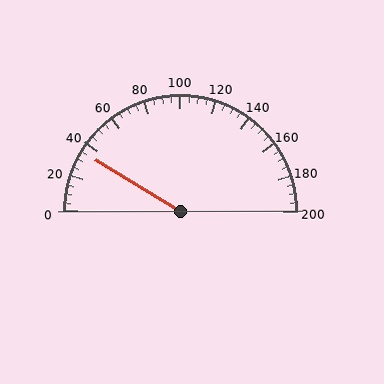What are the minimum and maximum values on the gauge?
The gauge ranges from 0 to 200.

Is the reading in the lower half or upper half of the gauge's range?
The reading is in the lower half of the range (0 to 200).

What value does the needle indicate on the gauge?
The needle indicates approximately 35.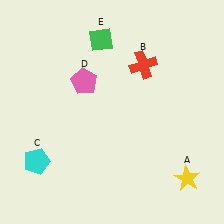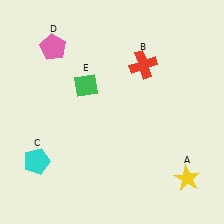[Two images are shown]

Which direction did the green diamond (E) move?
The green diamond (E) moved down.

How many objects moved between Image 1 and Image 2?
2 objects moved between the two images.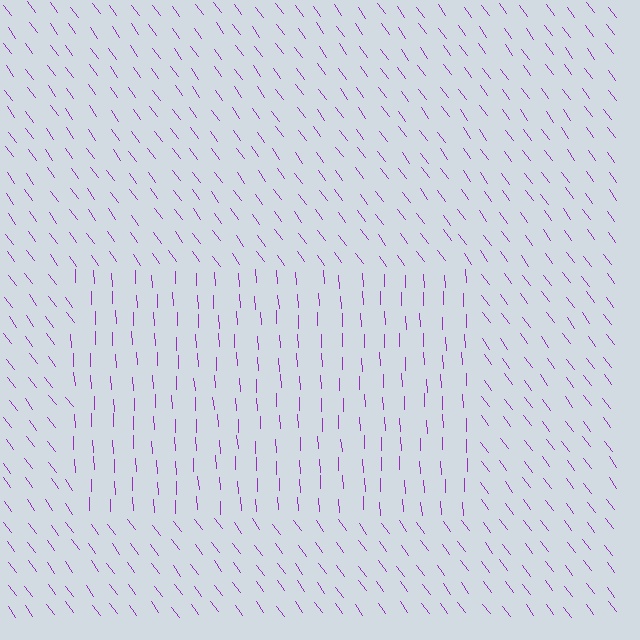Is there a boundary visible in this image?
Yes, there is a texture boundary formed by a change in line orientation.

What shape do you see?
I see a rectangle.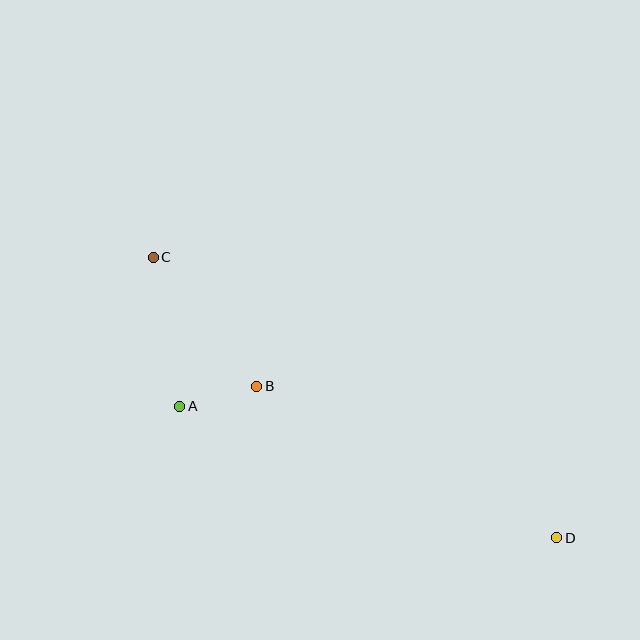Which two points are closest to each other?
Points A and B are closest to each other.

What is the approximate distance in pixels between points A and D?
The distance between A and D is approximately 400 pixels.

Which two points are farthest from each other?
Points C and D are farthest from each other.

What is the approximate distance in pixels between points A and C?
The distance between A and C is approximately 151 pixels.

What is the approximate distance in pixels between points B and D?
The distance between B and D is approximately 336 pixels.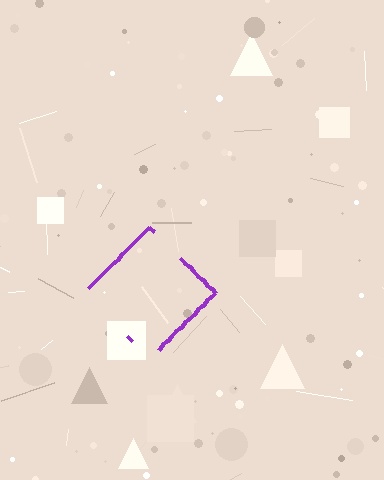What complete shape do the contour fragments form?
The contour fragments form a diamond.